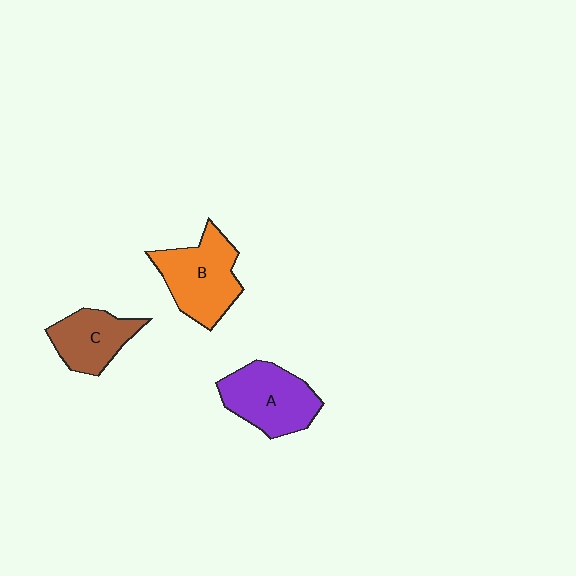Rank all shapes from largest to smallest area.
From largest to smallest: B (orange), A (purple), C (brown).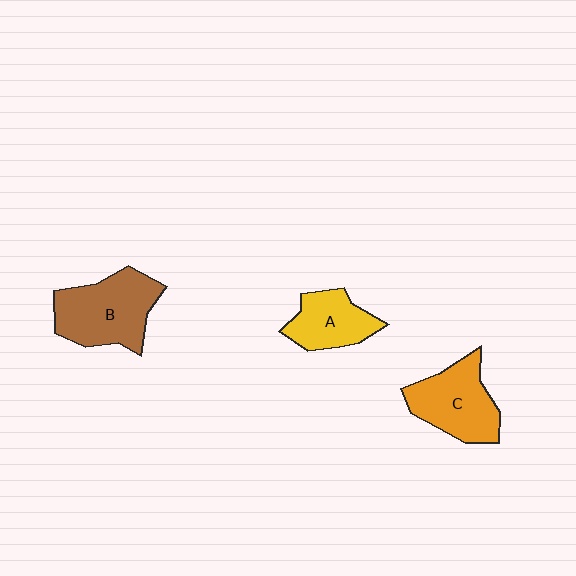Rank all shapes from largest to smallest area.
From largest to smallest: B (brown), C (orange), A (yellow).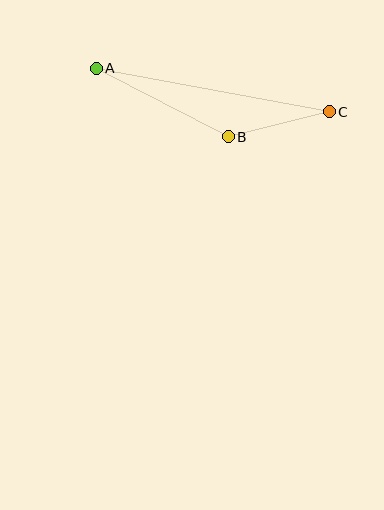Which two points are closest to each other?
Points B and C are closest to each other.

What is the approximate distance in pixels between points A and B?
The distance between A and B is approximately 148 pixels.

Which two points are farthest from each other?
Points A and C are farthest from each other.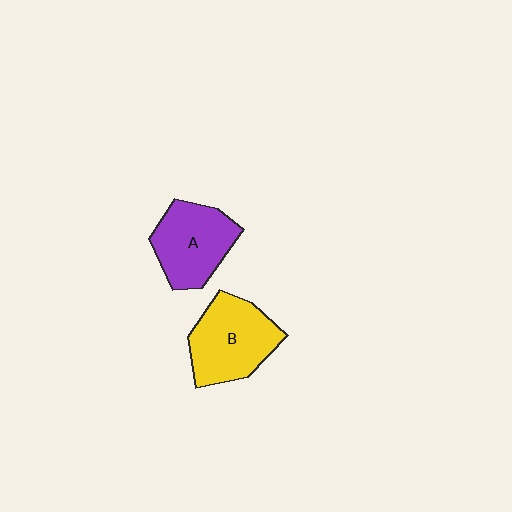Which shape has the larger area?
Shape B (yellow).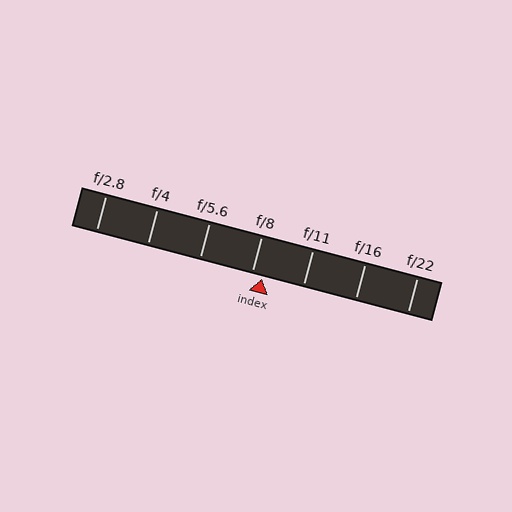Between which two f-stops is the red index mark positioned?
The index mark is between f/8 and f/11.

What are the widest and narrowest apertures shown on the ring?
The widest aperture shown is f/2.8 and the narrowest is f/22.